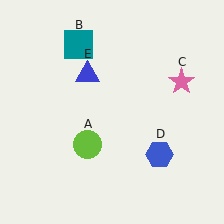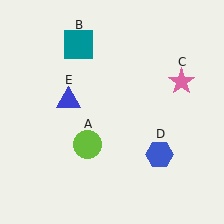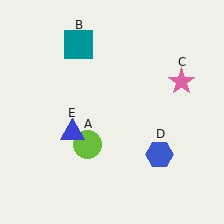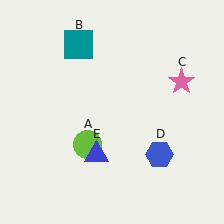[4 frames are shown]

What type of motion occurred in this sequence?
The blue triangle (object E) rotated counterclockwise around the center of the scene.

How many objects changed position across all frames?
1 object changed position: blue triangle (object E).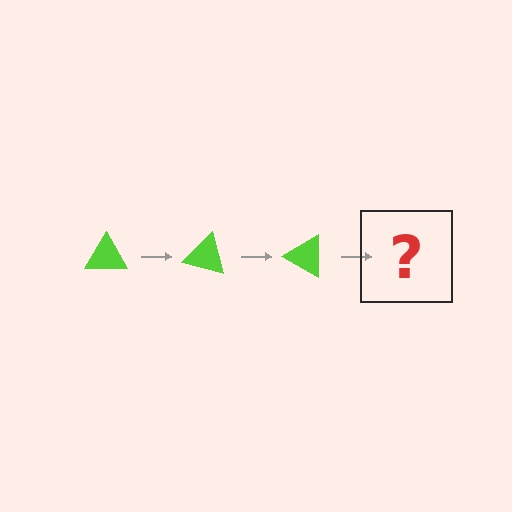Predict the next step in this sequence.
The next step is a lime triangle rotated 45 degrees.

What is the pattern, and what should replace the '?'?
The pattern is that the triangle rotates 15 degrees each step. The '?' should be a lime triangle rotated 45 degrees.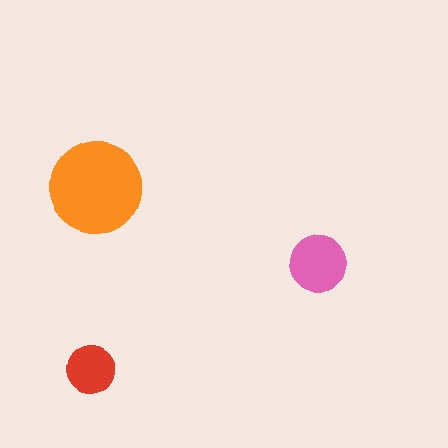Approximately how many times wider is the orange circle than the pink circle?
About 1.5 times wider.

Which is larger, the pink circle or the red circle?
The pink one.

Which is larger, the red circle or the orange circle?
The orange one.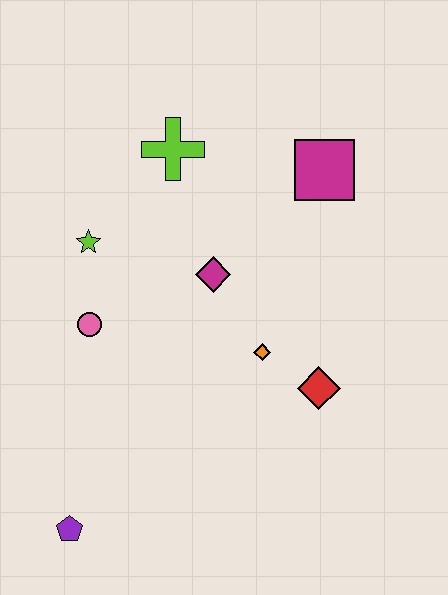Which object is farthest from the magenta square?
The purple pentagon is farthest from the magenta square.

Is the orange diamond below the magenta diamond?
Yes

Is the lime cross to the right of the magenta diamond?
No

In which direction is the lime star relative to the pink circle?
The lime star is above the pink circle.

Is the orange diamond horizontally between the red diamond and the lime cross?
Yes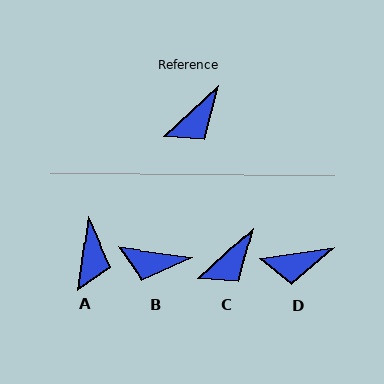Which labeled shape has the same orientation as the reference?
C.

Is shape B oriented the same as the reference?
No, it is off by about 51 degrees.